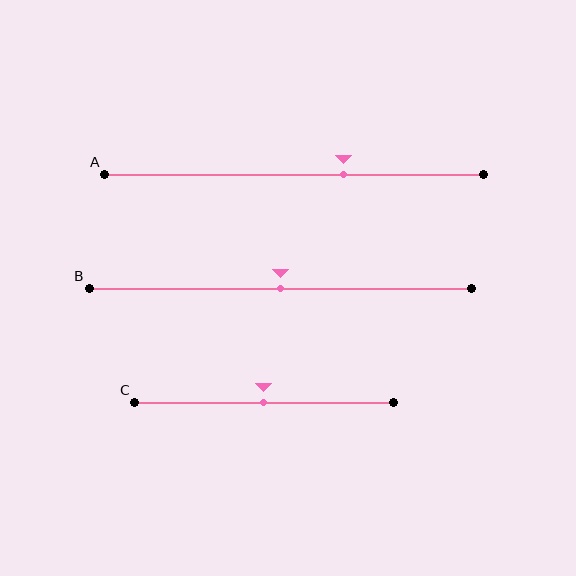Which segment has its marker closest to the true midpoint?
Segment B has its marker closest to the true midpoint.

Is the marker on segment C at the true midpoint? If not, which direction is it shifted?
Yes, the marker on segment C is at the true midpoint.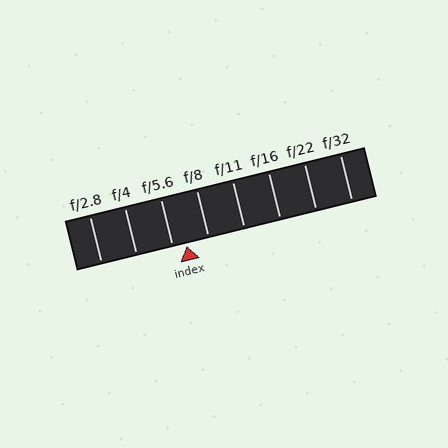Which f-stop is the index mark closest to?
The index mark is closest to f/5.6.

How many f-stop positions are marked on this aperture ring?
There are 8 f-stop positions marked.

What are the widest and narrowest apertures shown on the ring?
The widest aperture shown is f/2.8 and the narrowest is f/32.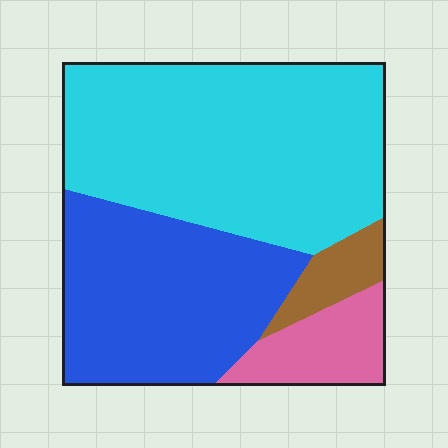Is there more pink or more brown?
Pink.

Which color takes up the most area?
Cyan, at roughly 50%.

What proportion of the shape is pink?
Pink covers 10% of the shape.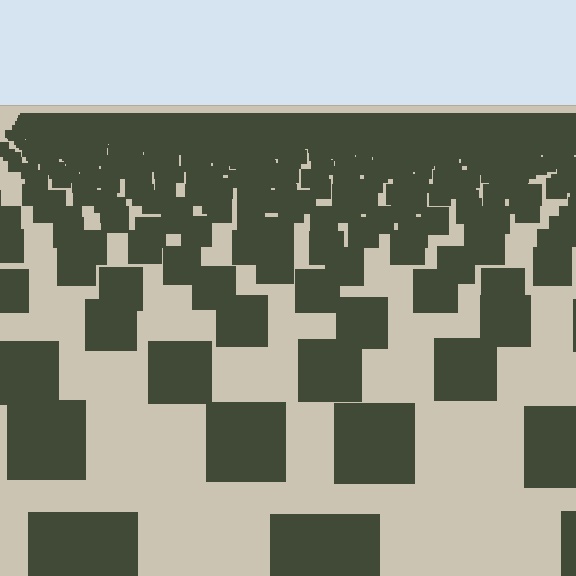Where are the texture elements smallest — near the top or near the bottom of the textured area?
Near the top.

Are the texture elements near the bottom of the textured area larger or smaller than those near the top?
Larger. Near the bottom, elements are closer to the viewer and appear at a bigger on-screen size.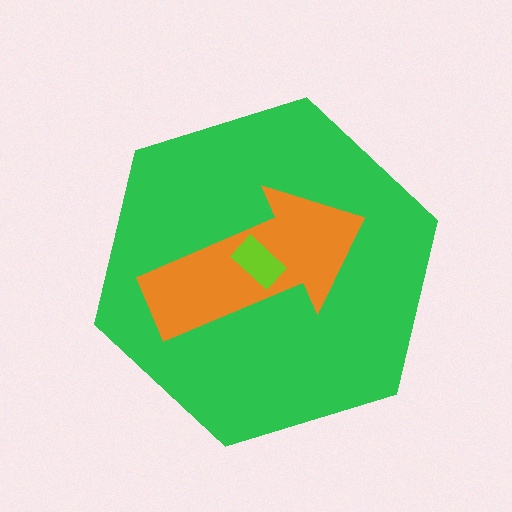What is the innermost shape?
The lime rectangle.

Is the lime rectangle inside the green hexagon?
Yes.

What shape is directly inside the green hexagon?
The orange arrow.